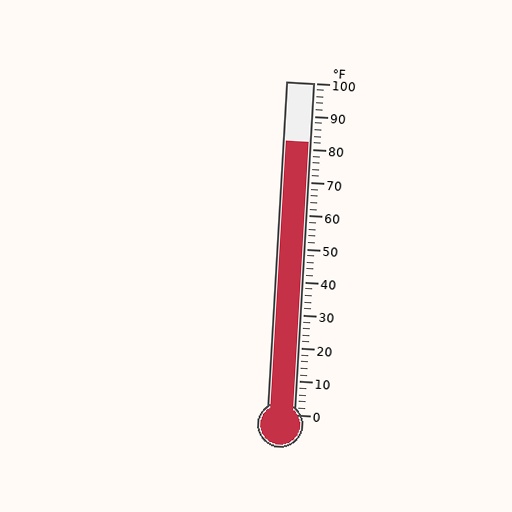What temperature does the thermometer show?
The thermometer shows approximately 82°F.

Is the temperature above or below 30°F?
The temperature is above 30°F.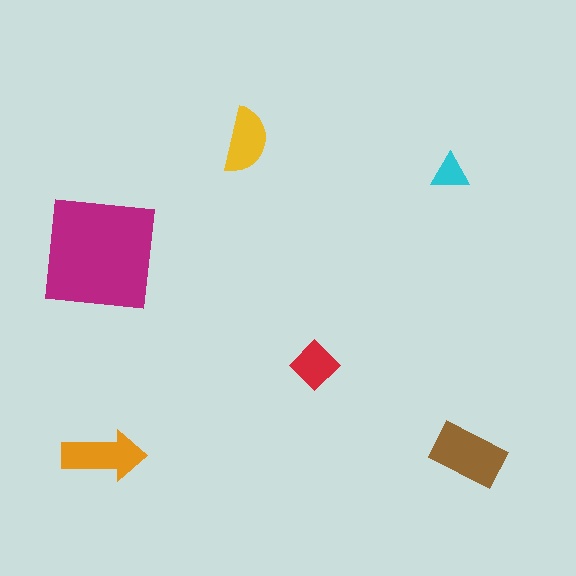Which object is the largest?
The magenta square.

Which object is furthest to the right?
The brown rectangle is rightmost.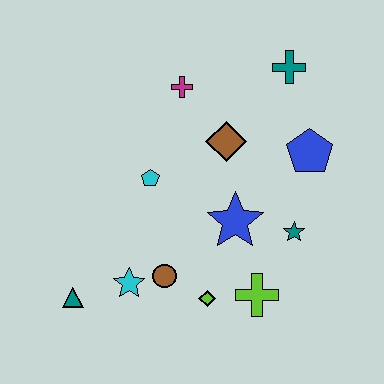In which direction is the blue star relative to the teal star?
The blue star is to the left of the teal star.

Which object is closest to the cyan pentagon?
The brown diamond is closest to the cyan pentagon.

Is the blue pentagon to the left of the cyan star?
No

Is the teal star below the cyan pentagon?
Yes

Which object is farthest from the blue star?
The teal triangle is farthest from the blue star.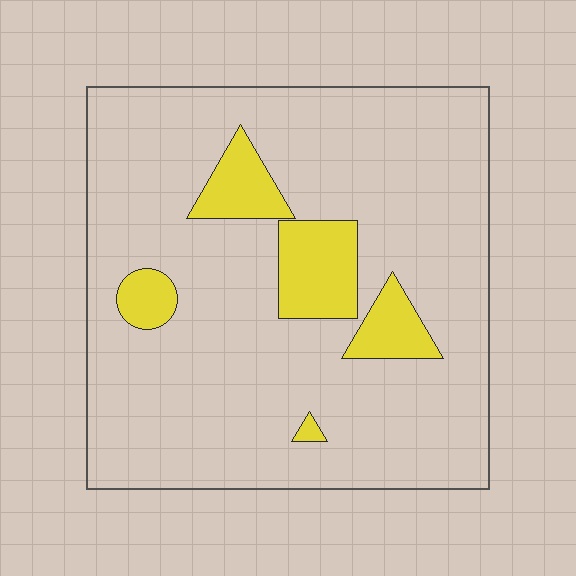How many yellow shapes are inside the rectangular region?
5.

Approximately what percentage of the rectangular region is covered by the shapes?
Approximately 15%.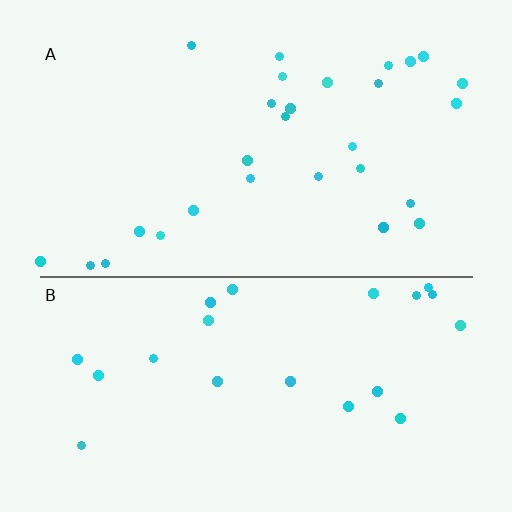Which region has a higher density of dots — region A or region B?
A (the top).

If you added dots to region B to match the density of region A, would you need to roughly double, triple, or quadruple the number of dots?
Approximately double.